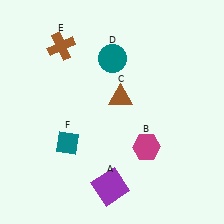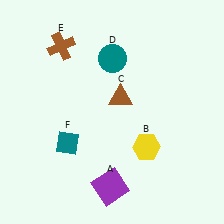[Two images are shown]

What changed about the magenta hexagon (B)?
In Image 1, B is magenta. In Image 2, it changed to yellow.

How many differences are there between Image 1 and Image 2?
There is 1 difference between the two images.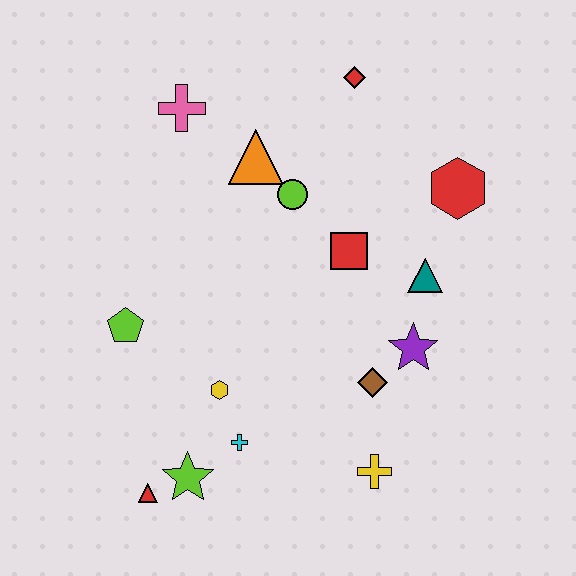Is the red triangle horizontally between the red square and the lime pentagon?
Yes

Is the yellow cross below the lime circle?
Yes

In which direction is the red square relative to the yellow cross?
The red square is above the yellow cross.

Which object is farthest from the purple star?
The pink cross is farthest from the purple star.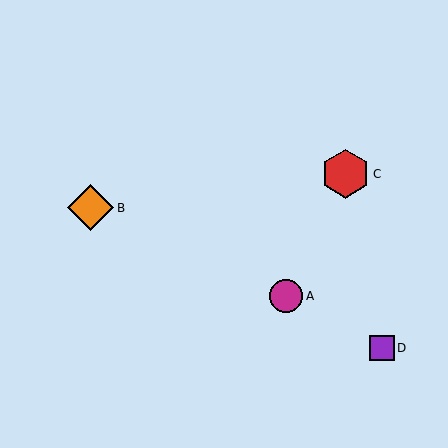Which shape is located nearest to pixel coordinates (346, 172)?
The red hexagon (labeled C) at (346, 174) is nearest to that location.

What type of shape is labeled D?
Shape D is a purple square.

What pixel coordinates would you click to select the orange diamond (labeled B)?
Click at (90, 208) to select the orange diamond B.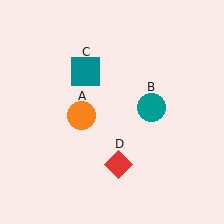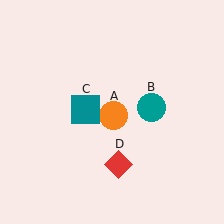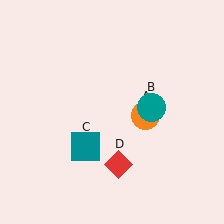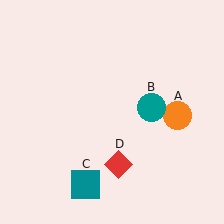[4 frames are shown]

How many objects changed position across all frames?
2 objects changed position: orange circle (object A), teal square (object C).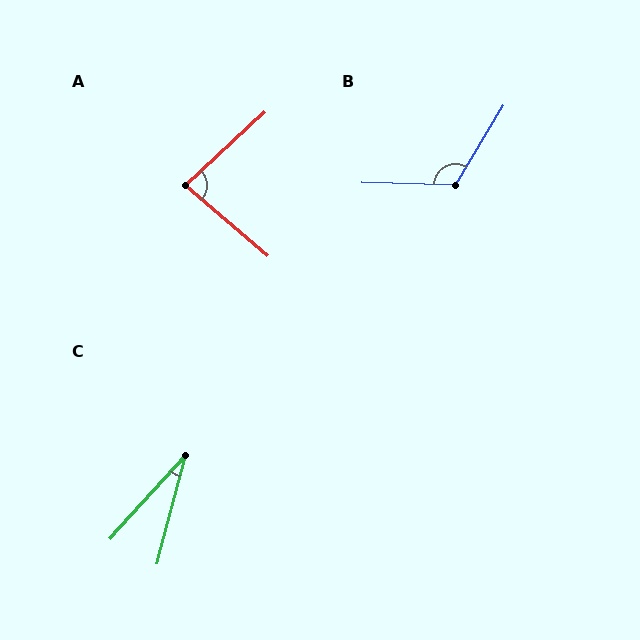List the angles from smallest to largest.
C (28°), A (83°), B (120°).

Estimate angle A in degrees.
Approximately 83 degrees.